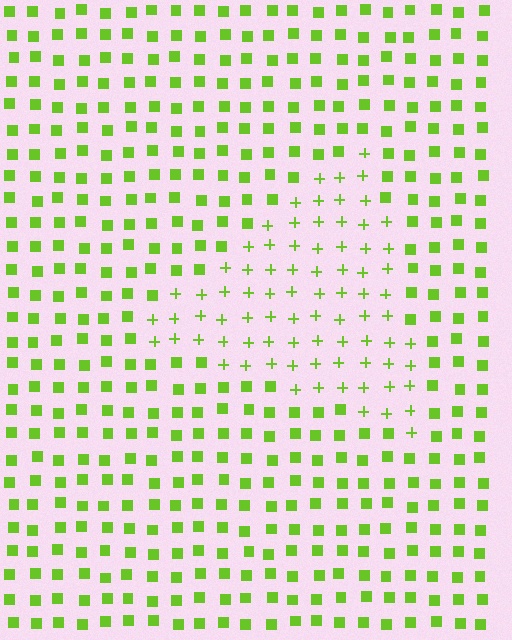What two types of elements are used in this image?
The image uses plus signs inside the triangle region and squares outside it.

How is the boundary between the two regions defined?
The boundary is defined by a change in element shape: plus signs inside vs. squares outside. All elements share the same color and spacing.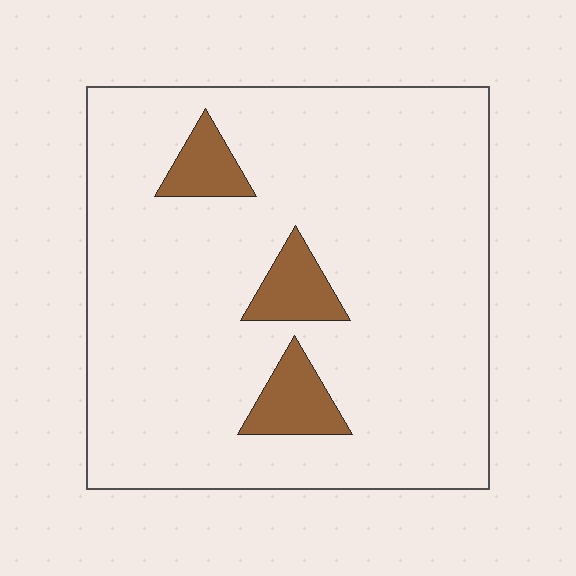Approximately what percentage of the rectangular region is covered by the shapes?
Approximately 10%.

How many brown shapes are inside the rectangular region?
3.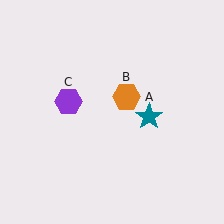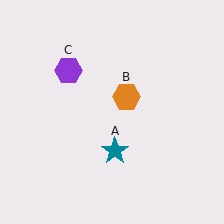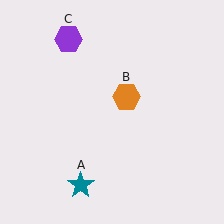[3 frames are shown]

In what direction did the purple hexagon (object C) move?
The purple hexagon (object C) moved up.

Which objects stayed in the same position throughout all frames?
Orange hexagon (object B) remained stationary.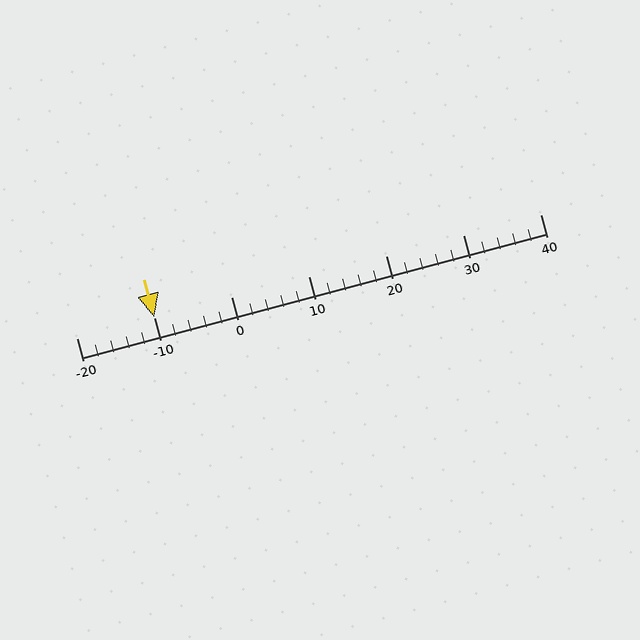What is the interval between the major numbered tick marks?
The major tick marks are spaced 10 units apart.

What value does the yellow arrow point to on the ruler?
The yellow arrow points to approximately -10.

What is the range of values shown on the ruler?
The ruler shows values from -20 to 40.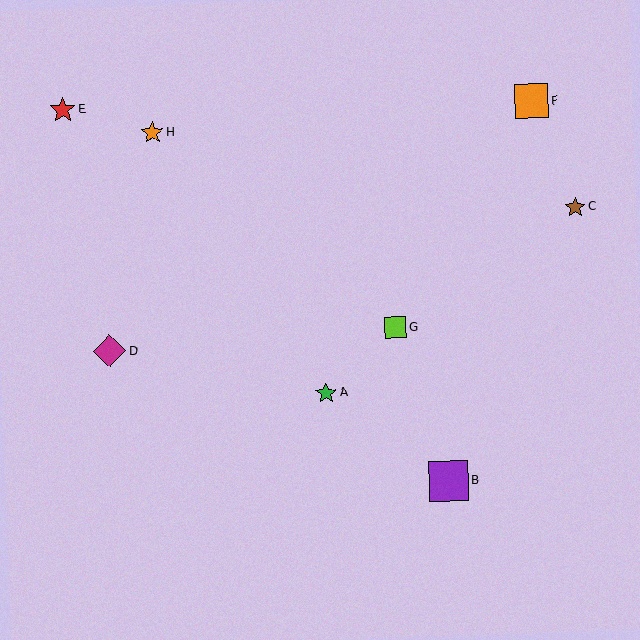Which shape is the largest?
The purple square (labeled B) is the largest.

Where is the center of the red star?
The center of the red star is at (63, 110).